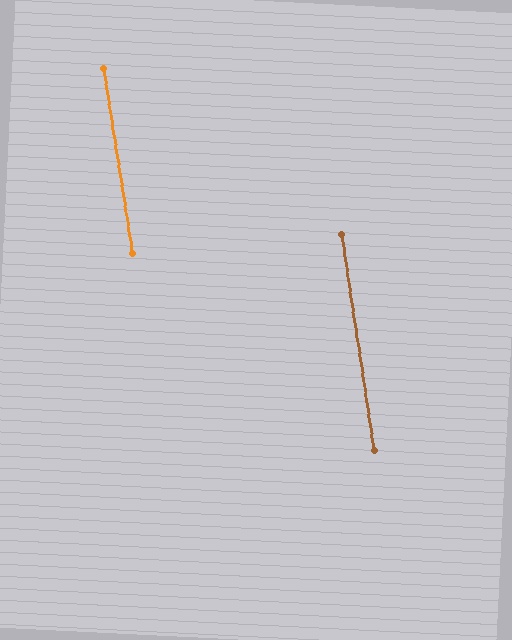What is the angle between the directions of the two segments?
Approximately 1 degree.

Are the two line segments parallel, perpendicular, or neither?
Parallel — their directions differ by only 0.5°.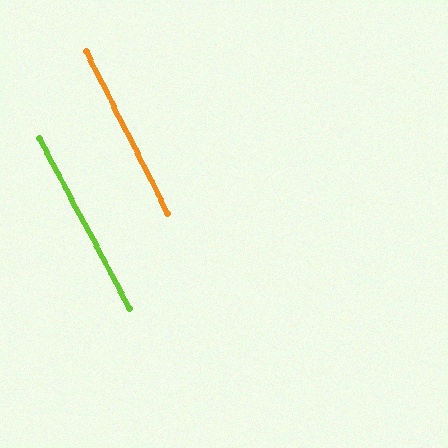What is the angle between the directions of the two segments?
Approximately 1 degree.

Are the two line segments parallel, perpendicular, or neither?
Parallel — their directions differ by only 1.1°.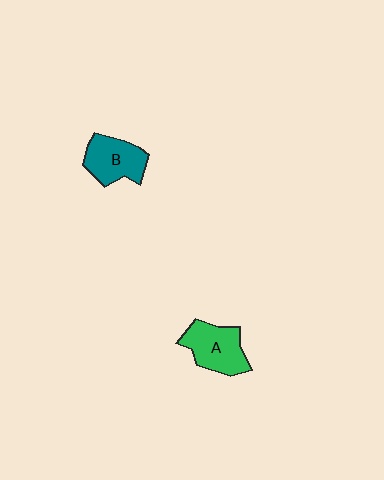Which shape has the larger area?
Shape A (green).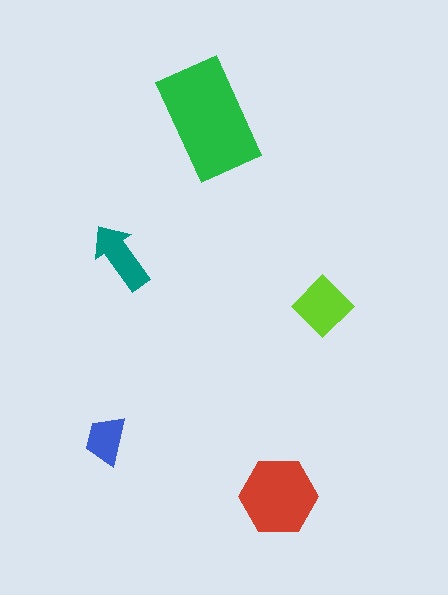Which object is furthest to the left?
The blue trapezoid is leftmost.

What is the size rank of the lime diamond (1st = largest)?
3rd.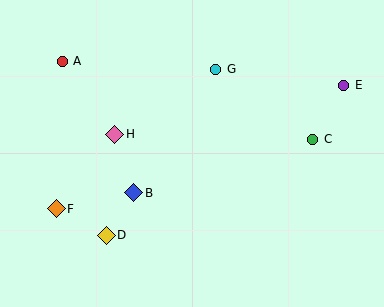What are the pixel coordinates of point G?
Point G is at (216, 70).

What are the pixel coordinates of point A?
Point A is at (62, 61).